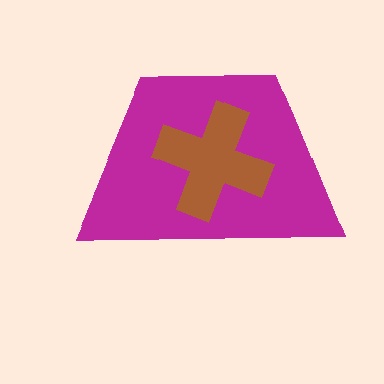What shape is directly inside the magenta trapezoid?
The brown cross.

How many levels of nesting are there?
2.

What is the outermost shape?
The magenta trapezoid.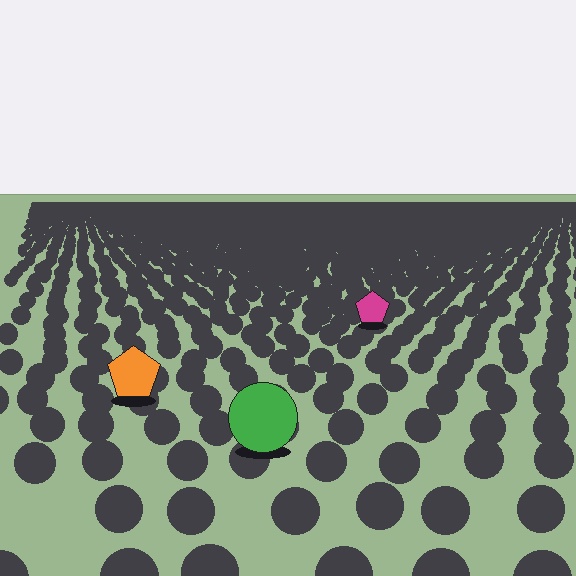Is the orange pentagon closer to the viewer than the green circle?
No. The green circle is closer — you can tell from the texture gradient: the ground texture is coarser near it.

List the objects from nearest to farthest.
From nearest to farthest: the green circle, the orange pentagon, the magenta pentagon.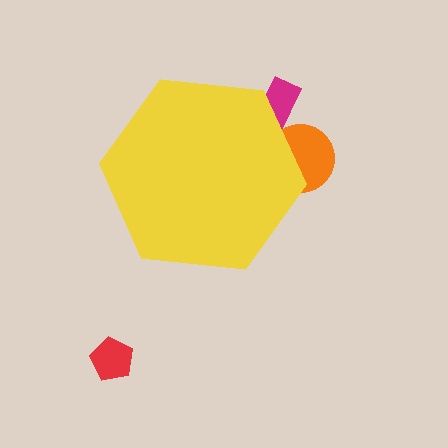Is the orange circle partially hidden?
Yes, the orange circle is partially hidden behind the yellow hexagon.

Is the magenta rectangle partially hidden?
Yes, the magenta rectangle is partially hidden behind the yellow hexagon.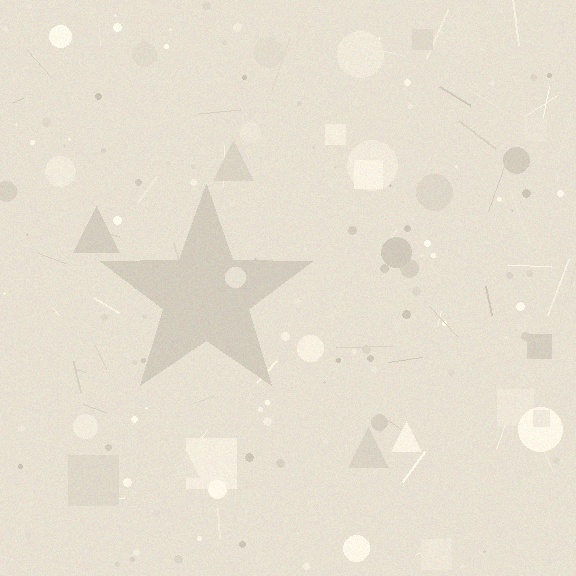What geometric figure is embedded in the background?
A star is embedded in the background.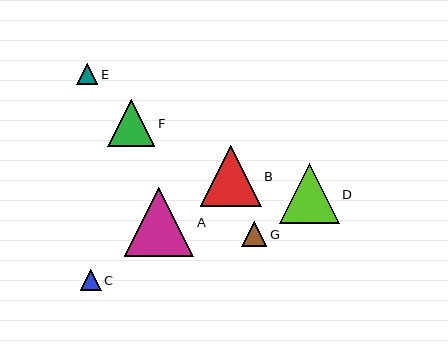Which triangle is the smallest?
Triangle C is the smallest with a size of approximately 21 pixels.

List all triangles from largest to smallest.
From largest to smallest: A, B, D, F, G, E, C.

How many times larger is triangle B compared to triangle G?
Triangle B is approximately 2.4 times the size of triangle G.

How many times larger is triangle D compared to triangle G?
Triangle D is approximately 2.4 times the size of triangle G.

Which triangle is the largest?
Triangle A is the largest with a size of approximately 69 pixels.